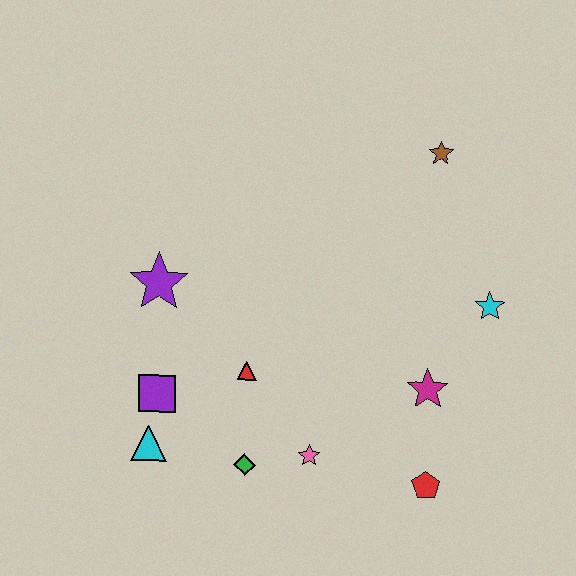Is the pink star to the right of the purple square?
Yes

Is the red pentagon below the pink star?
Yes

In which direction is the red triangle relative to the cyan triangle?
The red triangle is to the right of the cyan triangle.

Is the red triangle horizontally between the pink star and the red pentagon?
No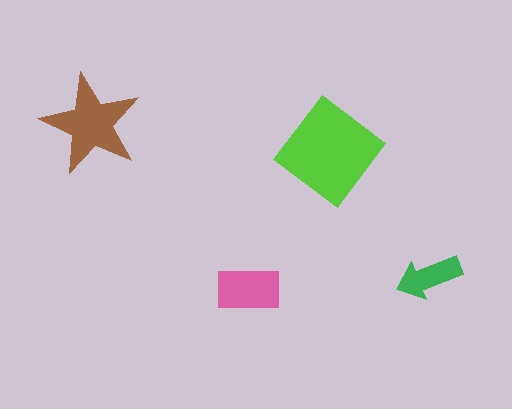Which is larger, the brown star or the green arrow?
The brown star.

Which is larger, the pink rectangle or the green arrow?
The pink rectangle.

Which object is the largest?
The lime diamond.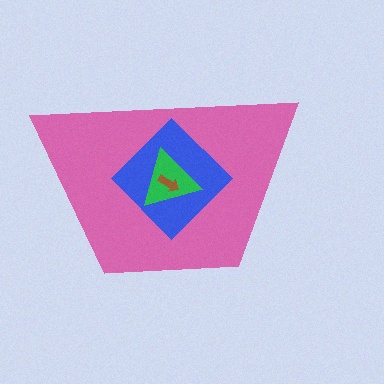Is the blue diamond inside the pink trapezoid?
Yes.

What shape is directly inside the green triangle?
The brown arrow.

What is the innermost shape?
The brown arrow.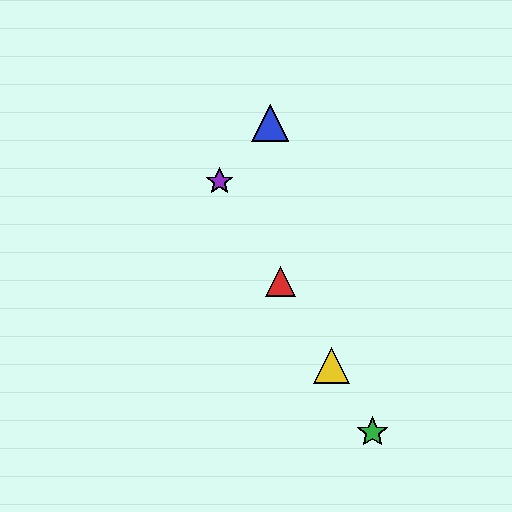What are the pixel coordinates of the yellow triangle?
The yellow triangle is at (332, 365).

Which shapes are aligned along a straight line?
The red triangle, the green star, the yellow triangle, the purple star are aligned along a straight line.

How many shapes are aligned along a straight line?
4 shapes (the red triangle, the green star, the yellow triangle, the purple star) are aligned along a straight line.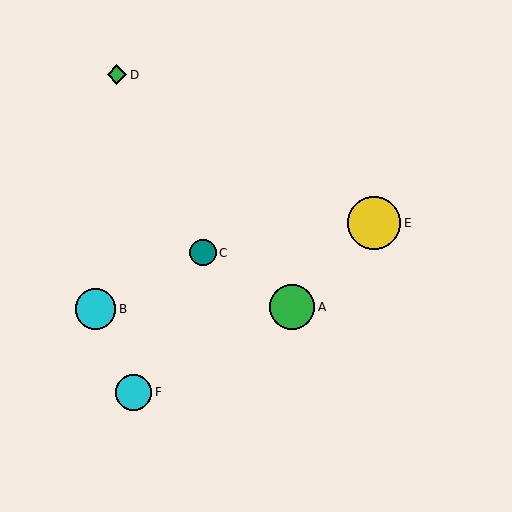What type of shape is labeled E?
Shape E is a yellow circle.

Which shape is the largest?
The yellow circle (labeled E) is the largest.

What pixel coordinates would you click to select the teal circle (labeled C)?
Click at (203, 253) to select the teal circle C.